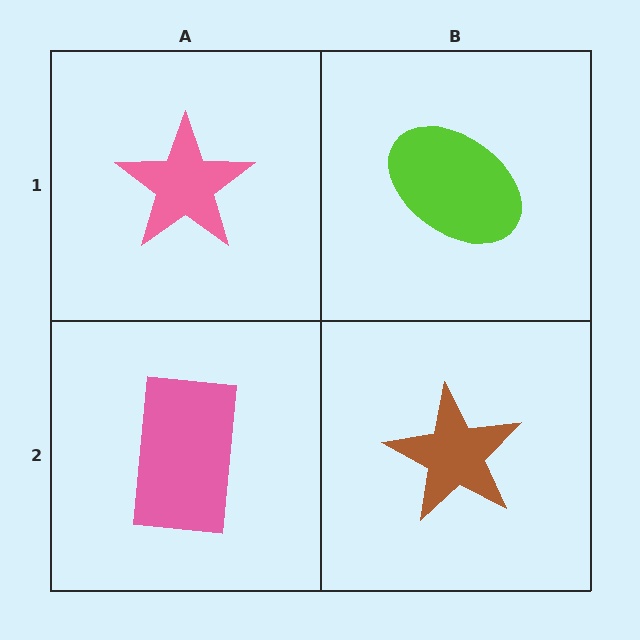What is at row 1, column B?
A lime ellipse.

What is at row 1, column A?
A pink star.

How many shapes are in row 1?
2 shapes.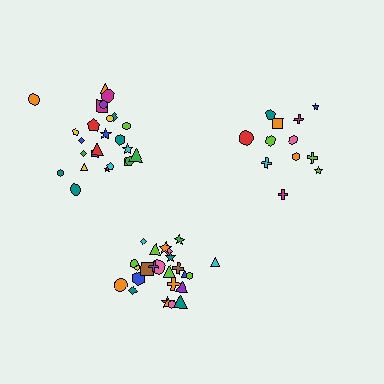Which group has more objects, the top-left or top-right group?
The top-left group.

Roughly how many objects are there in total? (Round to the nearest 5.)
Roughly 60 objects in total.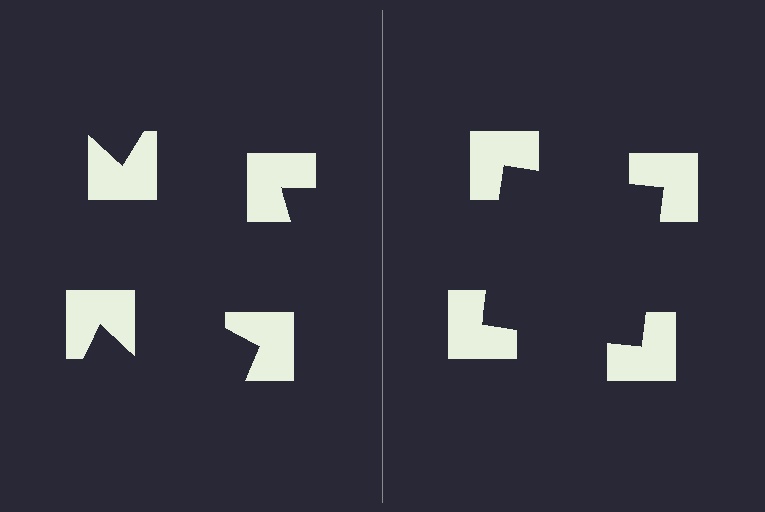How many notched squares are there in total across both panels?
8 — 4 on each side.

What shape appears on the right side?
An illusory square.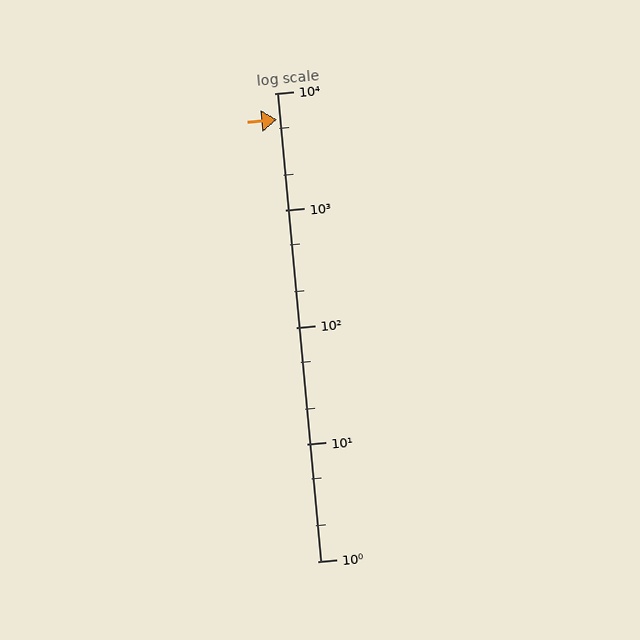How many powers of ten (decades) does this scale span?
The scale spans 4 decades, from 1 to 10000.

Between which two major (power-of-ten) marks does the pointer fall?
The pointer is between 1000 and 10000.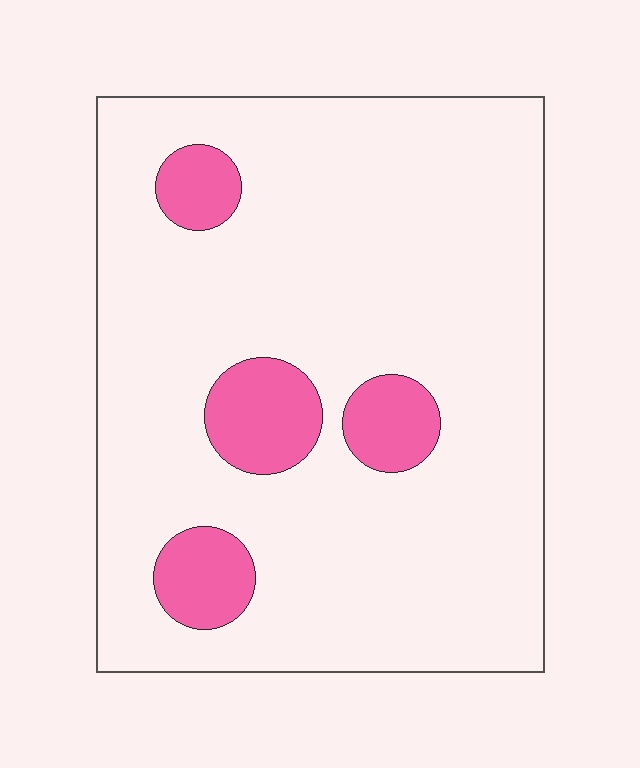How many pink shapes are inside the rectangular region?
4.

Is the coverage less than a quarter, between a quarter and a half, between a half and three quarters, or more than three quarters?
Less than a quarter.